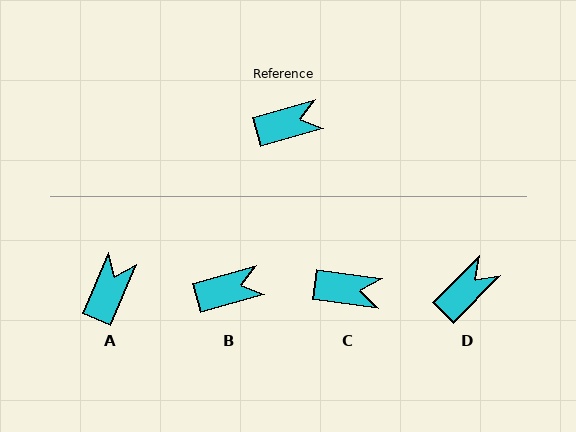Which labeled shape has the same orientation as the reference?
B.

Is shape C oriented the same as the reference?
No, it is off by about 24 degrees.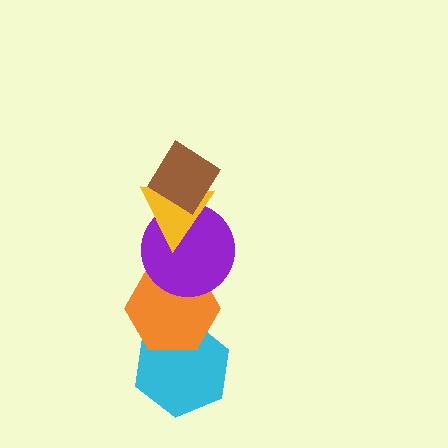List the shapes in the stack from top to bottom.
From top to bottom: the brown diamond, the yellow triangle, the purple circle, the orange hexagon, the cyan hexagon.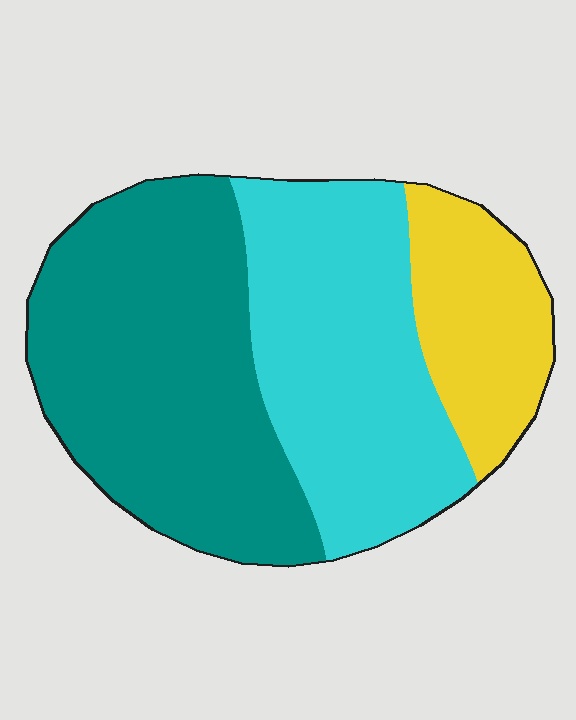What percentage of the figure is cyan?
Cyan covers about 35% of the figure.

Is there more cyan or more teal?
Teal.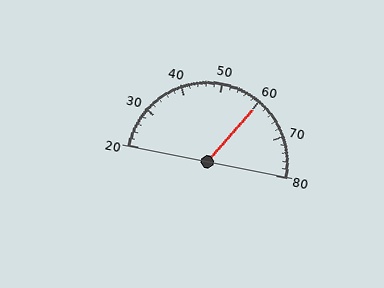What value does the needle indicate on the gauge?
The needle indicates approximately 60.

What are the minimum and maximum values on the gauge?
The gauge ranges from 20 to 80.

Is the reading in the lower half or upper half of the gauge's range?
The reading is in the upper half of the range (20 to 80).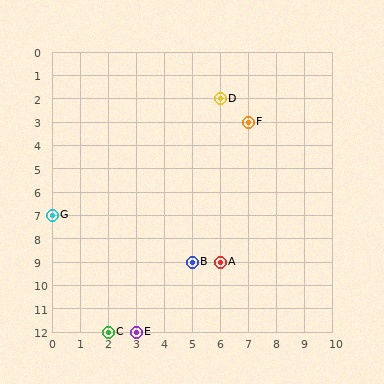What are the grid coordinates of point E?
Point E is at grid coordinates (3, 12).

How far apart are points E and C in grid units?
Points E and C are 1 column apart.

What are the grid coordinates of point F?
Point F is at grid coordinates (7, 3).